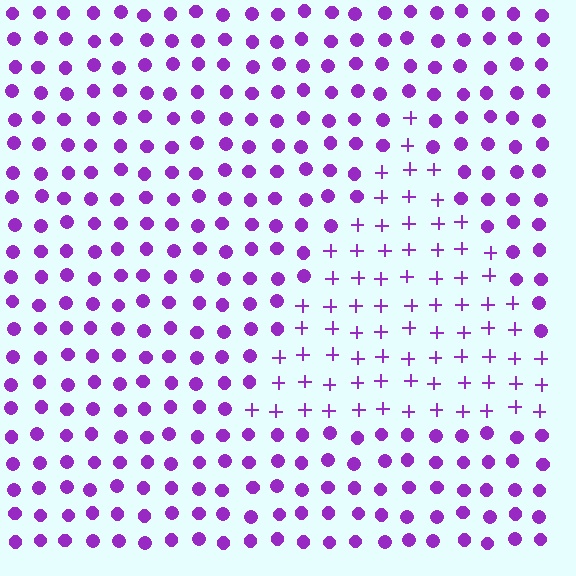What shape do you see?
I see a triangle.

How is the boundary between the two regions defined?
The boundary is defined by a change in element shape: plus signs inside vs. circles outside. All elements share the same color and spacing.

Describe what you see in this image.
The image is filled with small purple elements arranged in a uniform grid. A triangle-shaped region contains plus signs, while the surrounding area contains circles. The boundary is defined purely by the change in element shape.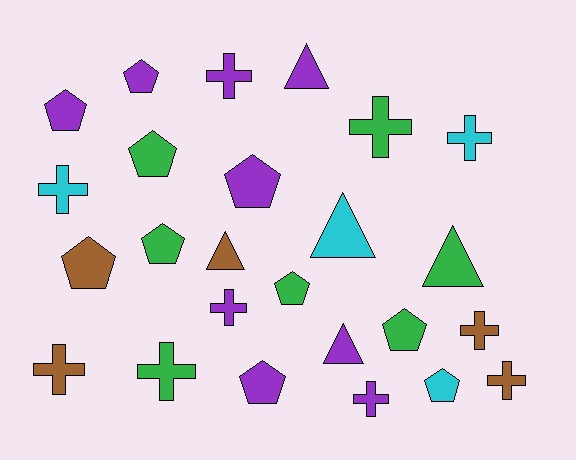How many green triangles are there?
There is 1 green triangle.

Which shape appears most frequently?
Pentagon, with 10 objects.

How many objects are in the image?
There are 25 objects.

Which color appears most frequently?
Purple, with 9 objects.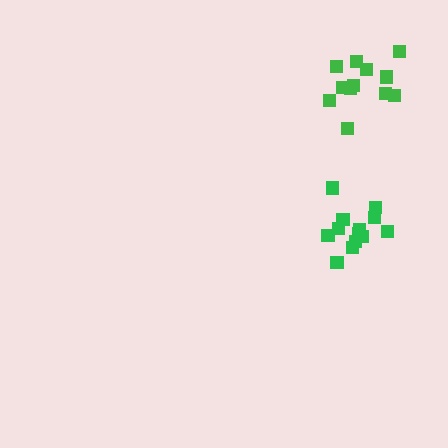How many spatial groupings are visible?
There are 2 spatial groupings.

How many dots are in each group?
Group 1: 13 dots, Group 2: 12 dots (25 total).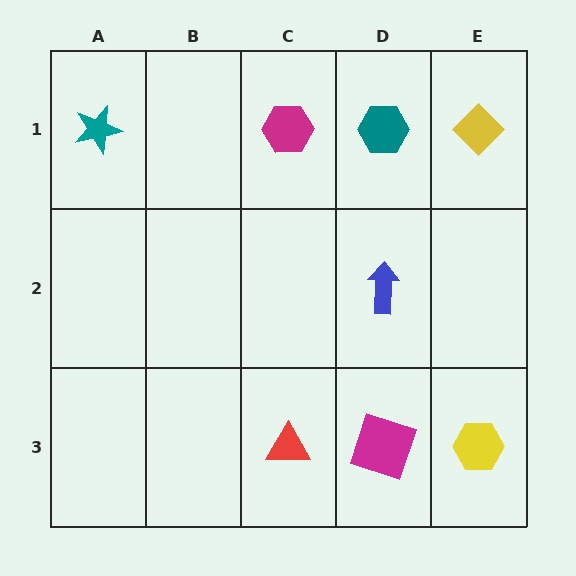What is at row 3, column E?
A yellow hexagon.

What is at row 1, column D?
A teal hexagon.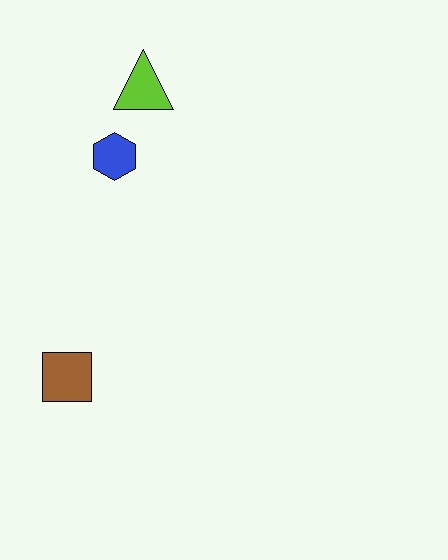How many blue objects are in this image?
There is 1 blue object.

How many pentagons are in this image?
There are no pentagons.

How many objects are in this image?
There are 3 objects.